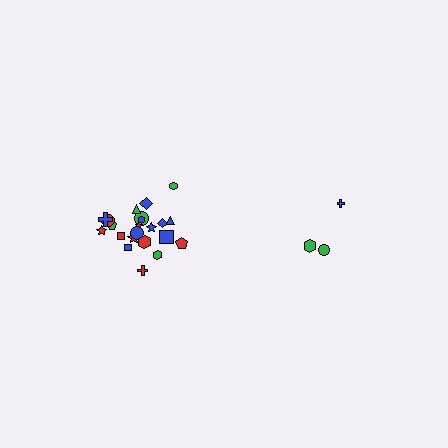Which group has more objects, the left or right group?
The left group.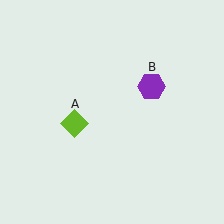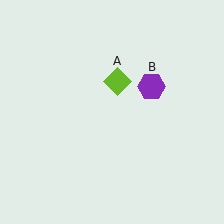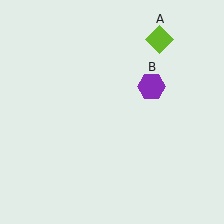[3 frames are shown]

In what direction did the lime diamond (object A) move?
The lime diamond (object A) moved up and to the right.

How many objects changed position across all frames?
1 object changed position: lime diamond (object A).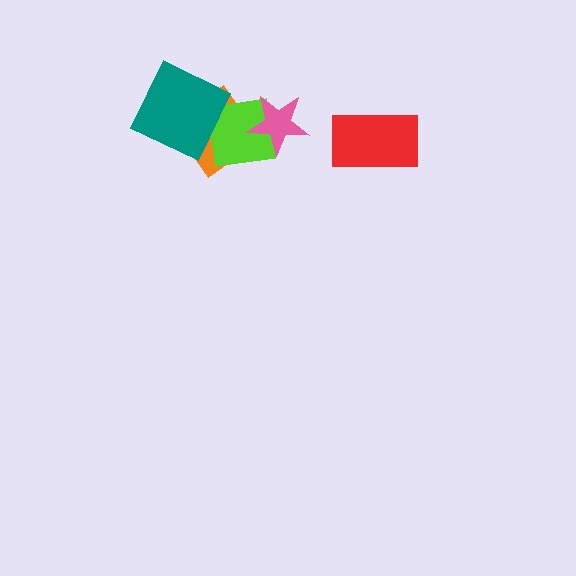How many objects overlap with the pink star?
1 object overlaps with the pink star.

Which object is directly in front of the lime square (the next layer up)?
The teal square is directly in front of the lime square.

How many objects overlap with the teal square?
2 objects overlap with the teal square.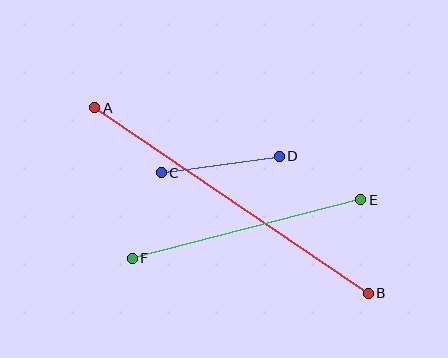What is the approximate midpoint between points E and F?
The midpoint is at approximately (247, 229) pixels.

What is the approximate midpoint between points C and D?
The midpoint is at approximately (220, 165) pixels.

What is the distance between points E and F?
The distance is approximately 236 pixels.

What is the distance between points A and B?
The distance is approximately 330 pixels.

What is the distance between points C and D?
The distance is approximately 119 pixels.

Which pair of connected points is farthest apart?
Points A and B are farthest apart.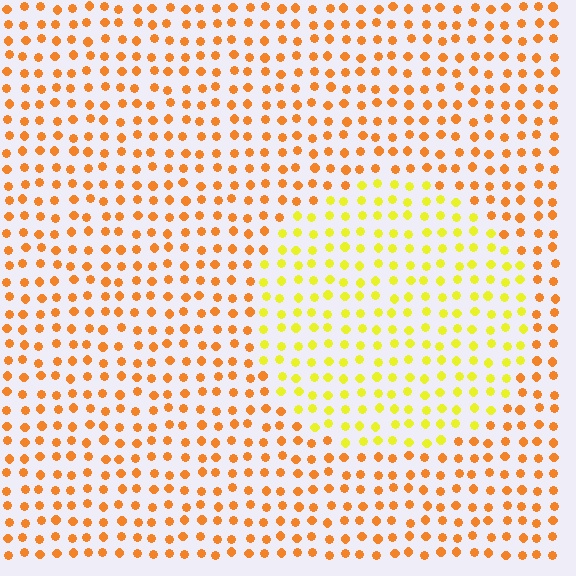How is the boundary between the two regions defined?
The boundary is defined purely by a slight shift in hue (about 36 degrees). Spacing, size, and orientation are identical on both sides.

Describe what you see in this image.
The image is filled with small orange elements in a uniform arrangement. A circle-shaped region is visible where the elements are tinted to a slightly different hue, forming a subtle color boundary.